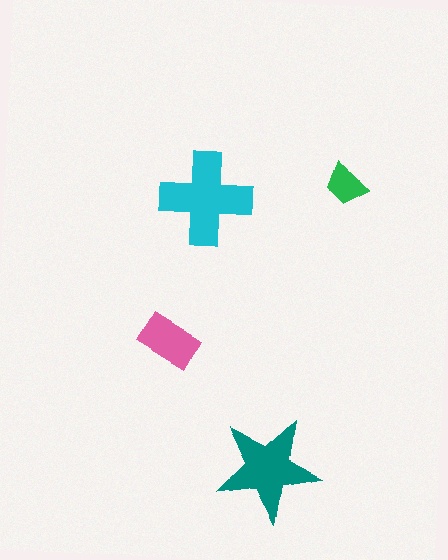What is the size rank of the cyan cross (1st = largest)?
1st.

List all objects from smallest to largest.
The green trapezoid, the pink rectangle, the teal star, the cyan cross.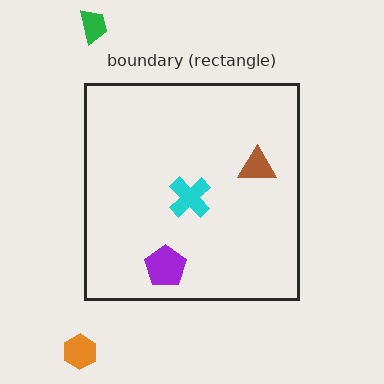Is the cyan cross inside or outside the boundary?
Inside.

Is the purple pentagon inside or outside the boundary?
Inside.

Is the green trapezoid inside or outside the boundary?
Outside.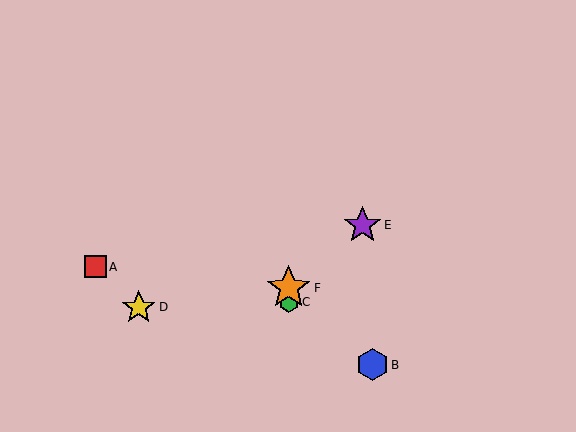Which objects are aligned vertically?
Objects C, F are aligned vertically.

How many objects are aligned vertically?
2 objects (C, F) are aligned vertically.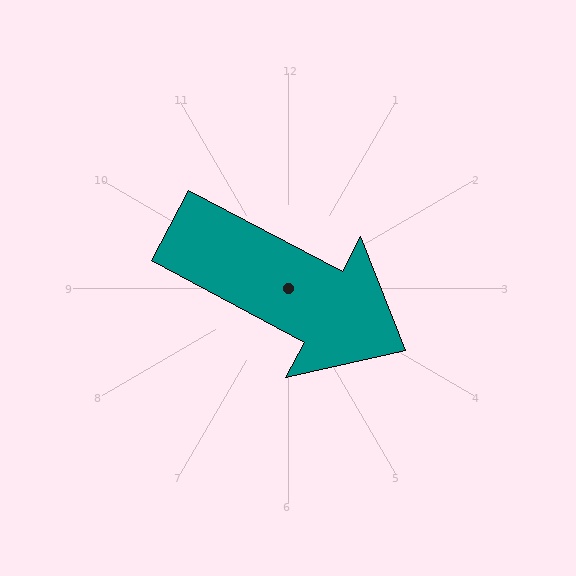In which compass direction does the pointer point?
Southeast.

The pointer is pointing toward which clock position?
Roughly 4 o'clock.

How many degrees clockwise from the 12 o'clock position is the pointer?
Approximately 118 degrees.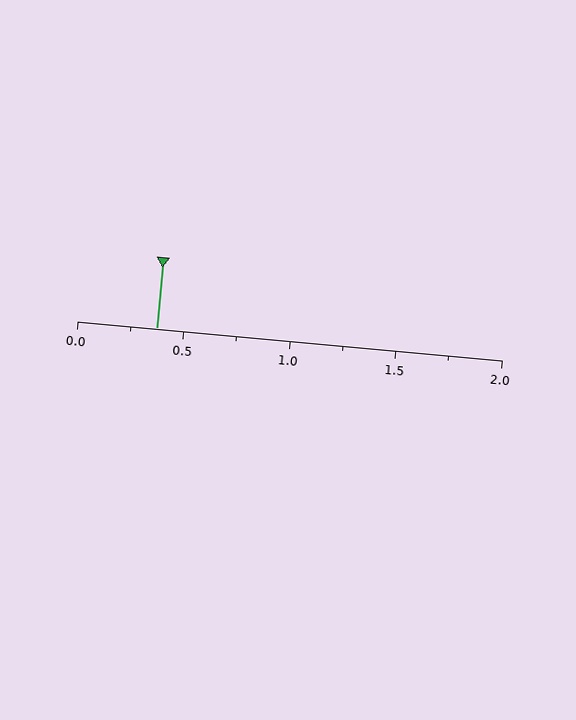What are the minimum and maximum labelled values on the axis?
The axis runs from 0.0 to 2.0.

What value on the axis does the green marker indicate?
The marker indicates approximately 0.38.